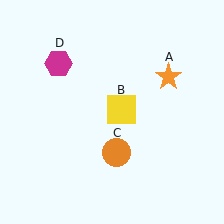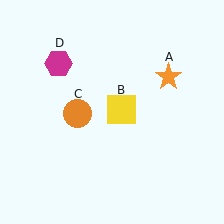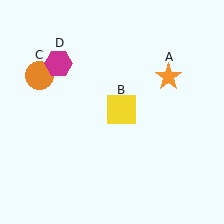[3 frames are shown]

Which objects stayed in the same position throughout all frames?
Orange star (object A) and yellow square (object B) and magenta hexagon (object D) remained stationary.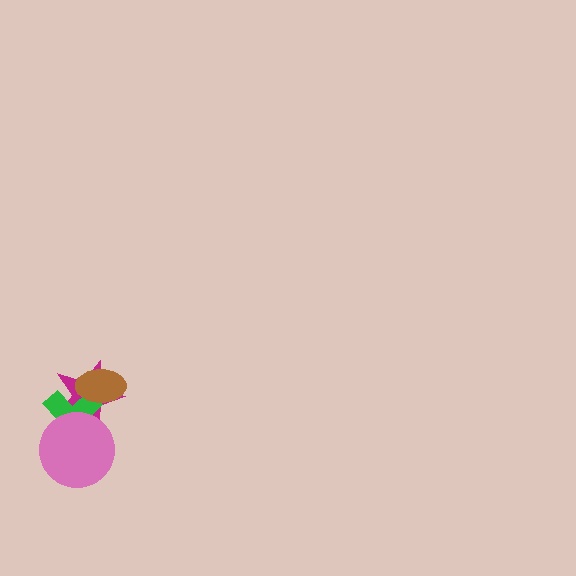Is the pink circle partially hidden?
No, no other shape covers it.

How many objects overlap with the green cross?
3 objects overlap with the green cross.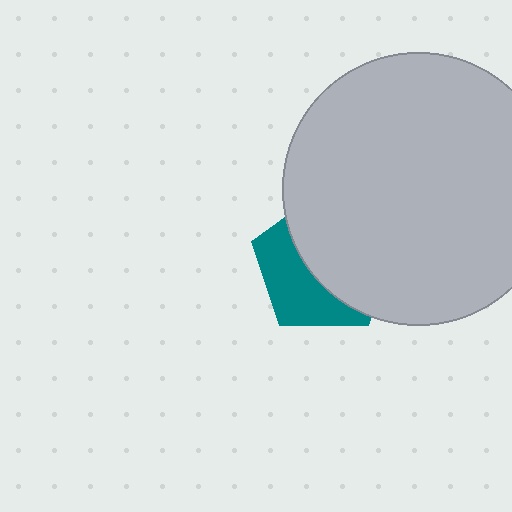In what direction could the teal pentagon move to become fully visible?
The teal pentagon could move left. That would shift it out from behind the light gray circle entirely.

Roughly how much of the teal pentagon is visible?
A small part of it is visible (roughly 41%).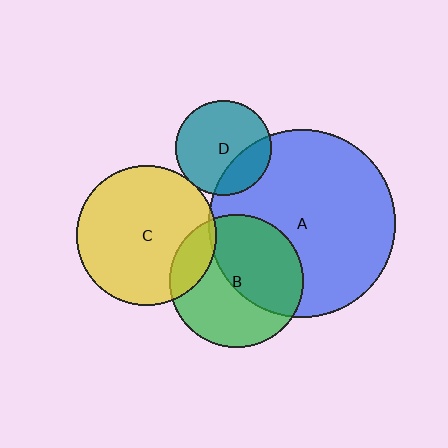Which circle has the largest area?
Circle A (blue).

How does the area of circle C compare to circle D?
Approximately 2.2 times.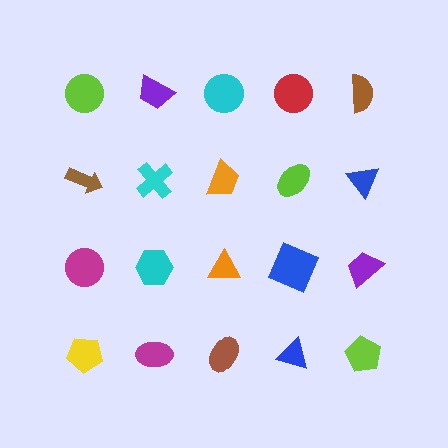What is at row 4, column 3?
A brown ellipse.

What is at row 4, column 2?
A magenta ellipse.